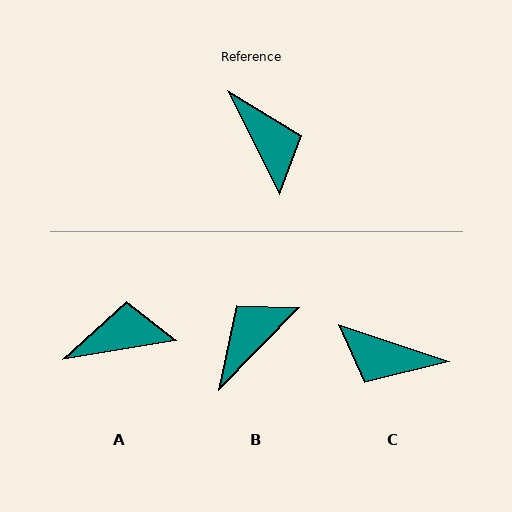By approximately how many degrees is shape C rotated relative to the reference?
Approximately 135 degrees clockwise.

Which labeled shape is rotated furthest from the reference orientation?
C, about 135 degrees away.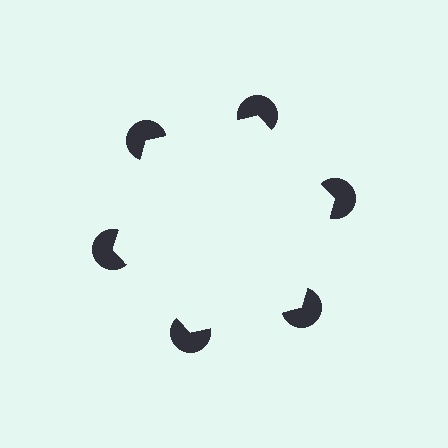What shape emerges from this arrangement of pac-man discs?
An illusory hexagon — its edges are inferred from the aligned wedge cuts in the pac-man discs, not physically drawn.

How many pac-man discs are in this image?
There are 6 — one at each vertex of the illusory hexagon.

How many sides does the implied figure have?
6 sides.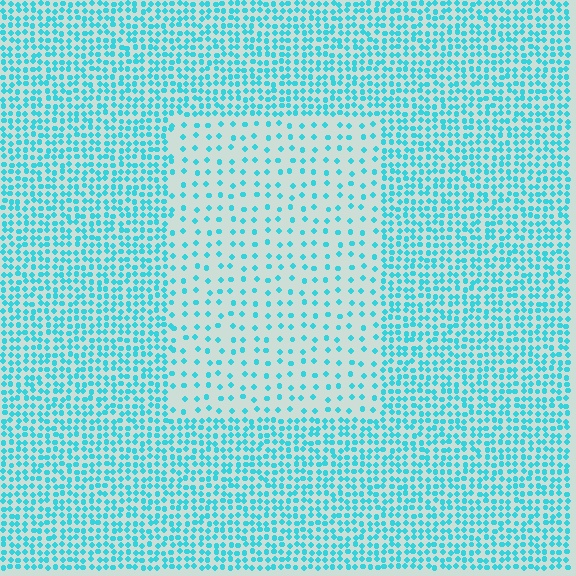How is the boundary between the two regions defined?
The boundary is defined by a change in element density (approximately 2.6x ratio). All elements are the same color, size, and shape.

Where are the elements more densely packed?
The elements are more densely packed outside the rectangle boundary.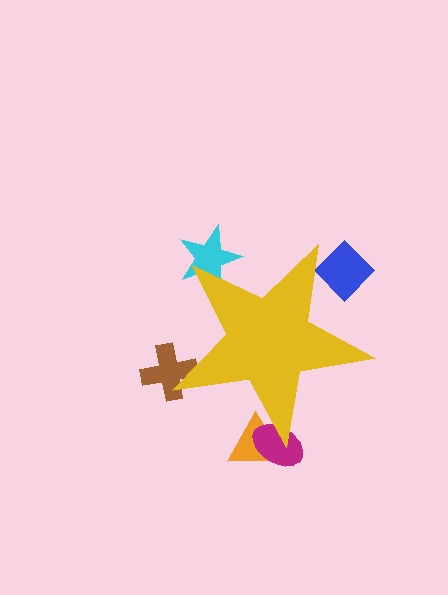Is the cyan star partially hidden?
Yes, the cyan star is partially hidden behind the yellow star.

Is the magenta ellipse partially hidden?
Yes, the magenta ellipse is partially hidden behind the yellow star.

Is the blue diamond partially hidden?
Yes, the blue diamond is partially hidden behind the yellow star.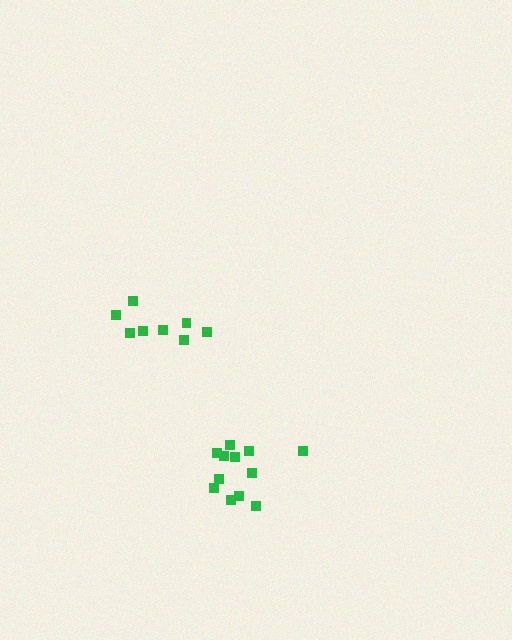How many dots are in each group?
Group 1: 8 dots, Group 2: 12 dots (20 total).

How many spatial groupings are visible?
There are 2 spatial groupings.